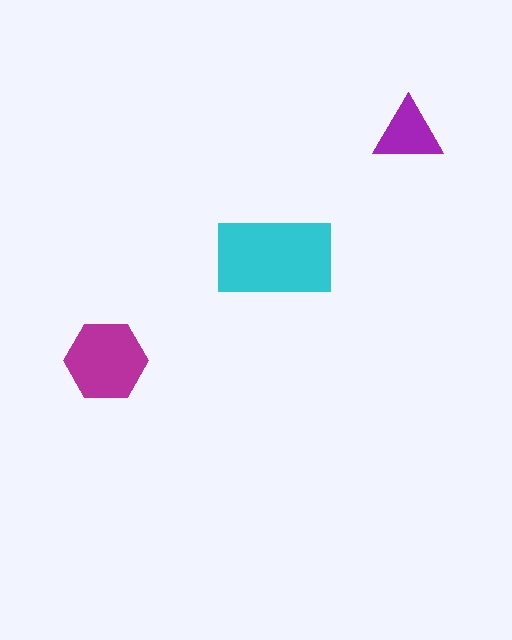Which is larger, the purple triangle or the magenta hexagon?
The magenta hexagon.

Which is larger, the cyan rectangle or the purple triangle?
The cyan rectangle.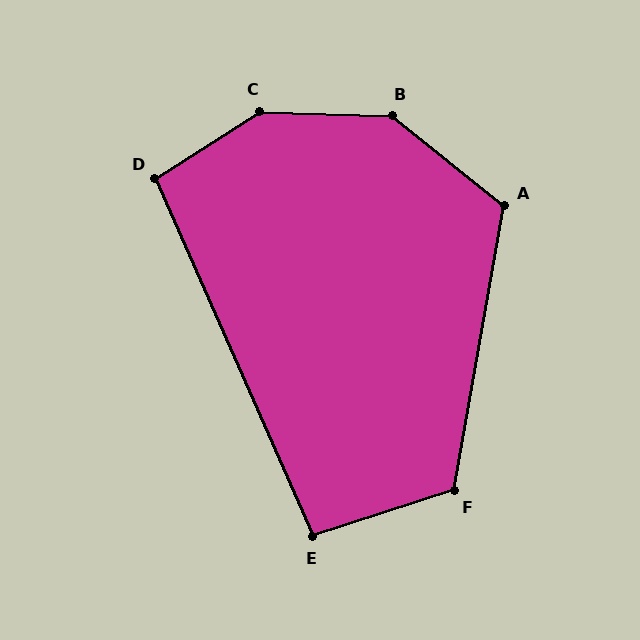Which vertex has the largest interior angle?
C, at approximately 145 degrees.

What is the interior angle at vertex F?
Approximately 118 degrees (obtuse).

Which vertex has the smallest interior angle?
E, at approximately 96 degrees.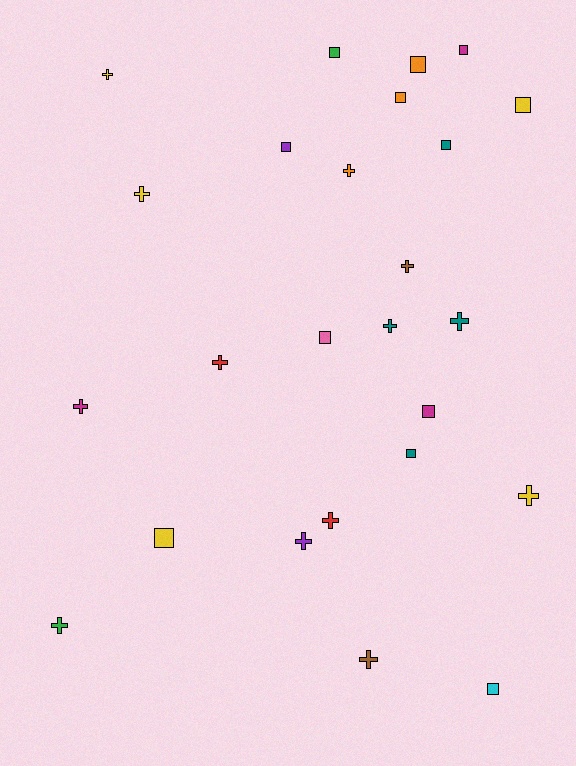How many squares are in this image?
There are 12 squares.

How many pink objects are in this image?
There is 1 pink object.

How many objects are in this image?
There are 25 objects.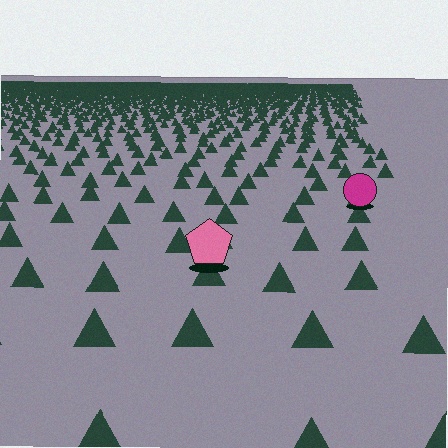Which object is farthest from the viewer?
The magenta circle is farthest from the viewer. It appears smaller and the ground texture around it is denser.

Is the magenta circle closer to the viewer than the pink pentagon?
No. The pink pentagon is closer — you can tell from the texture gradient: the ground texture is coarser near it.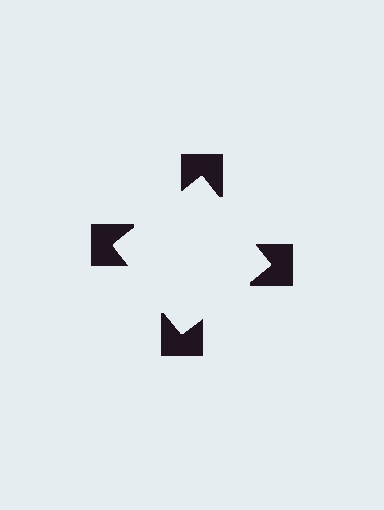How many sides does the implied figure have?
4 sides.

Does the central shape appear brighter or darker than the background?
It typically appears slightly brighter than the background, even though no actual brightness change is drawn.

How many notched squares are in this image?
There are 4 — one at each vertex of the illusory square.